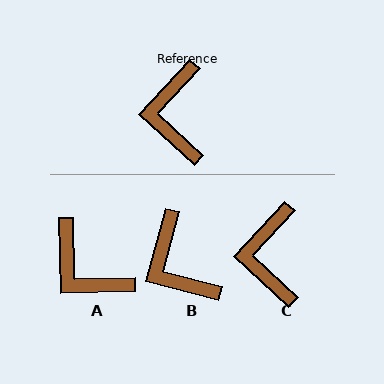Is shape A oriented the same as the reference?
No, it is off by about 44 degrees.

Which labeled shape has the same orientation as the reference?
C.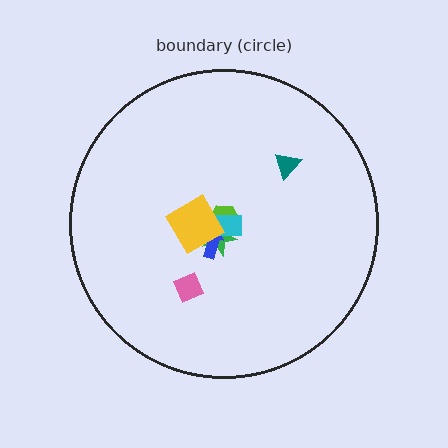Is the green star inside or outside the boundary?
Inside.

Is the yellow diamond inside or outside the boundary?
Inside.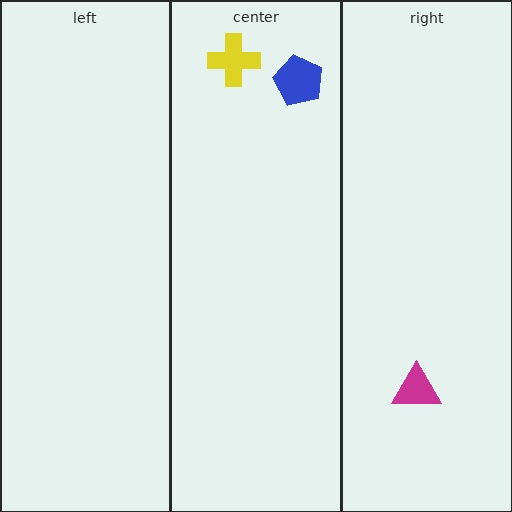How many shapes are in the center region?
2.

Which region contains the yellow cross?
The center region.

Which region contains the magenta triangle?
The right region.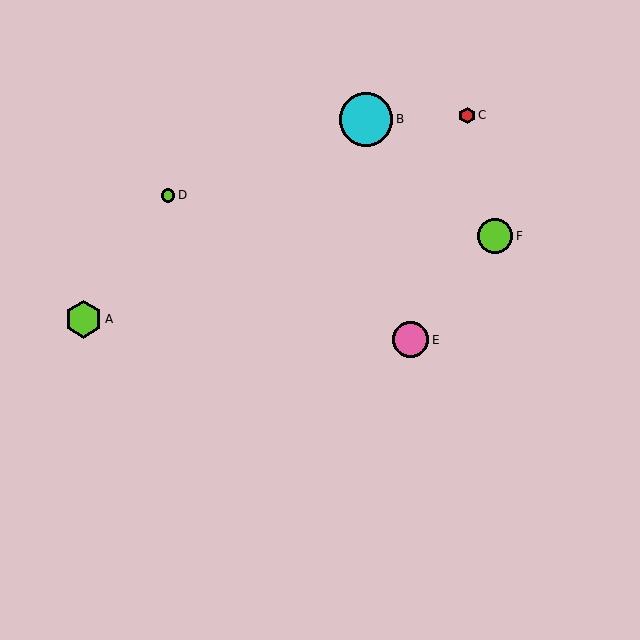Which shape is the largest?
The cyan circle (labeled B) is the largest.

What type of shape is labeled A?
Shape A is a lime hexagon.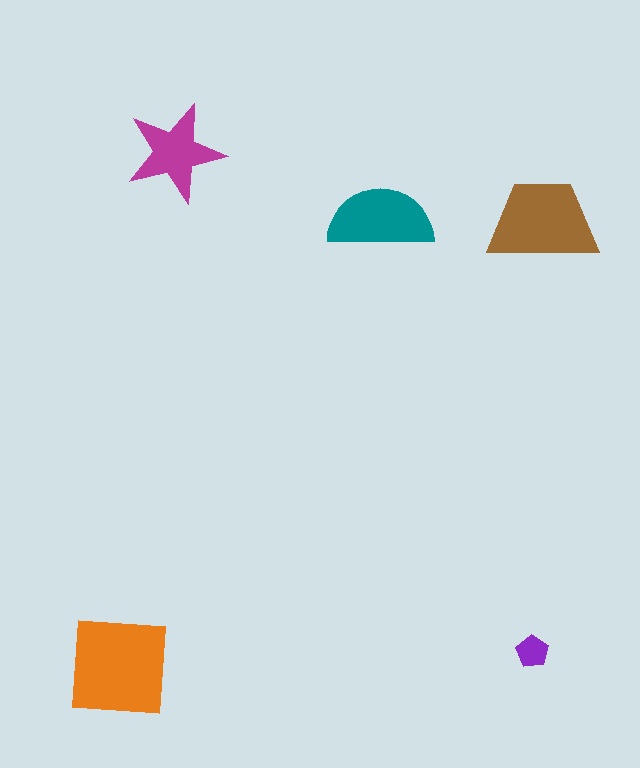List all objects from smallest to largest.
The purple pentagon, the magenta star, the teal semicircle, the brown trapezoid, the orange square.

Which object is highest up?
The magenta star is topmost.